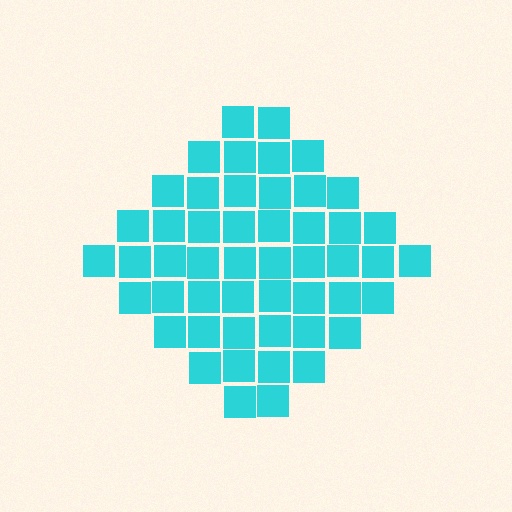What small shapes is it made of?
It is made of small squares.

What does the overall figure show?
The overall figure shows a diamond.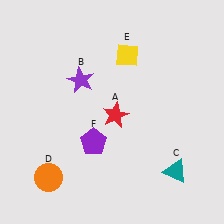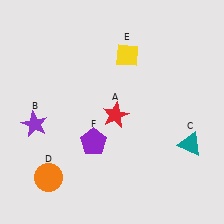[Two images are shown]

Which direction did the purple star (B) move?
The purple star (B) moved left.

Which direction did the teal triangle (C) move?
The teal triangle (C) moved up.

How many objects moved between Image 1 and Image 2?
2 objects moved between the two images.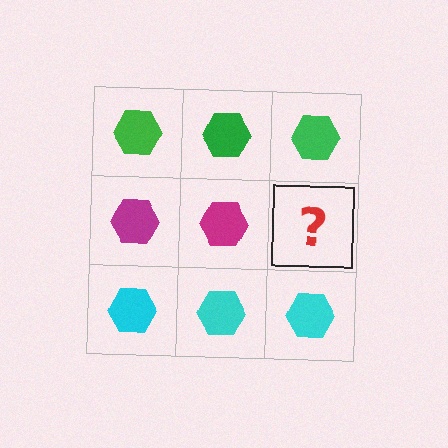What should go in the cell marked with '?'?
The missing cell should contain a magenta hexagon.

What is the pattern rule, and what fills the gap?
The rule is that each row has a consistent color. The gap should be filled with a magenta hexagon.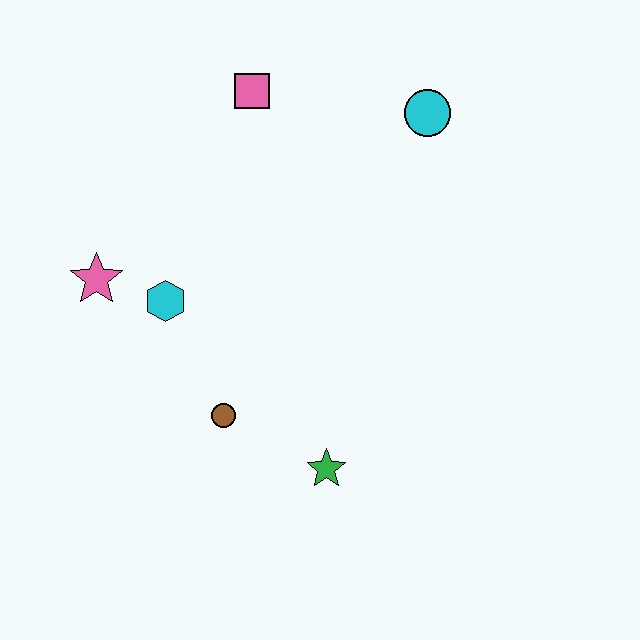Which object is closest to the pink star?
The cyan hexagon is closest to the pink star.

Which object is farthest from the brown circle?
The cyan circle is farthest from the brown circle.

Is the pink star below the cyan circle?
Yes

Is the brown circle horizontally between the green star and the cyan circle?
No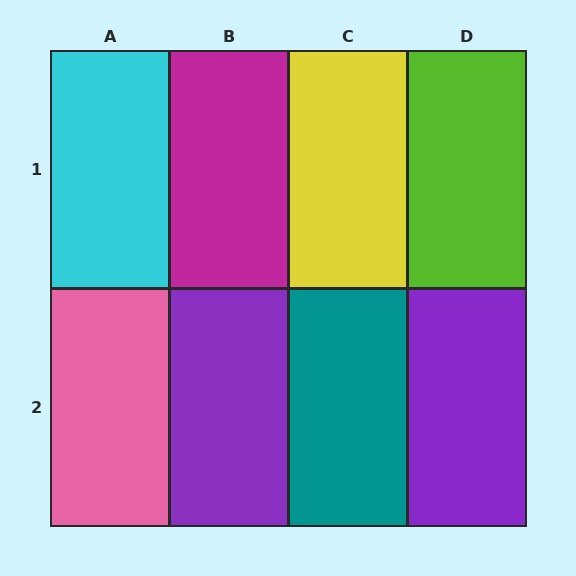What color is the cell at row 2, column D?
Purple.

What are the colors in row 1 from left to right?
Cyan, magenta, yellow, lime.